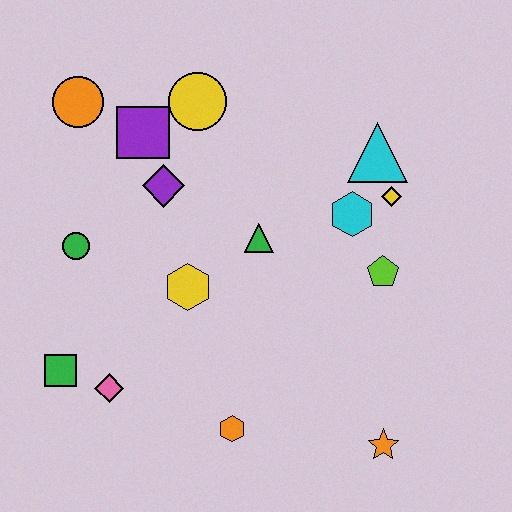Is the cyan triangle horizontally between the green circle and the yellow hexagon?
No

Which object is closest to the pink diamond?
The green square is closest to the pink diamond.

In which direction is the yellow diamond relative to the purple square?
The yellow diamond is to the right of the purple square.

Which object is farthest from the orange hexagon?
The orange circle is farthest from the orange hexagon.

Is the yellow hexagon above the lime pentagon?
No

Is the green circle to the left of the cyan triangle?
Yes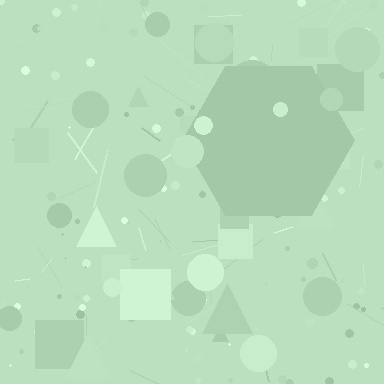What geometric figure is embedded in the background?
A hexagon is embedded in the background.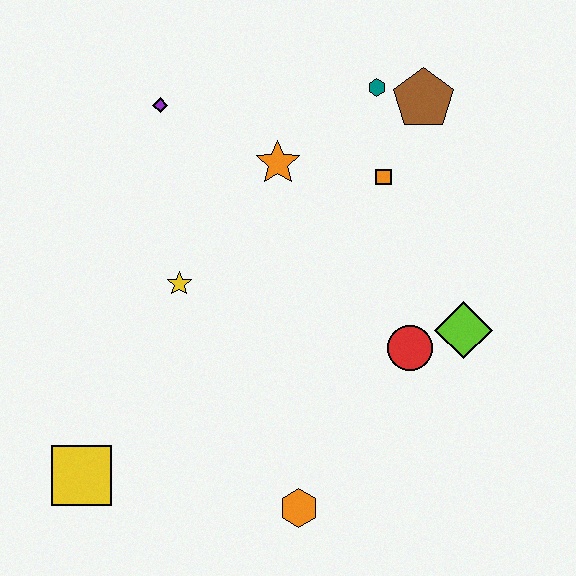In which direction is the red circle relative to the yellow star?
The red circle is to the right of the yellow star.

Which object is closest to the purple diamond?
The orange star is closest to the purple diamond.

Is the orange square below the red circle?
No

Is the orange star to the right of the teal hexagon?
No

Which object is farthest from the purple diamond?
The orange hexagon is farthest from the purple diamond.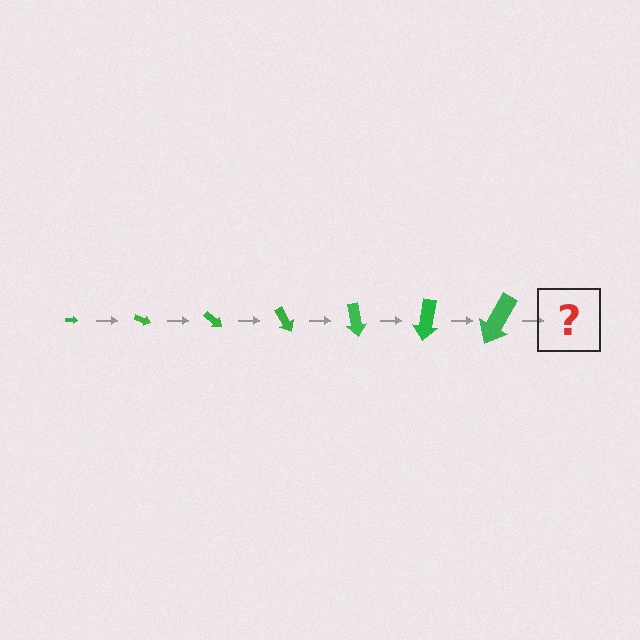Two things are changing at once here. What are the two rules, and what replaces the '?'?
The two rules are that the arrow grows larger each step and it rotates 20 degrees each step. The '?' should be an arrow, larger than the previous one and rotated 140 degrees from the start.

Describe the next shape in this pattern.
It should be an arrow, larger than the previous one and rotated 140 degrees from the start.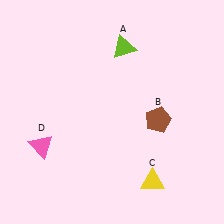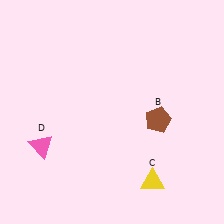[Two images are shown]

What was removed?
The lime triangle (A) was removed in Image 2.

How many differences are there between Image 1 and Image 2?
There is 1 difference between the two images.